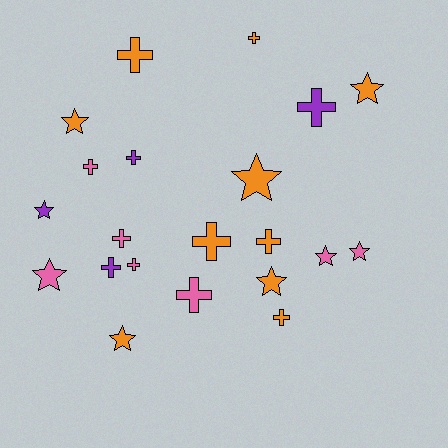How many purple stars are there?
There is 1 purple star.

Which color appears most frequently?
Orange, with 10 objects.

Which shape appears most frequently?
Cross, with 12 objects.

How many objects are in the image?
There are 21 objects.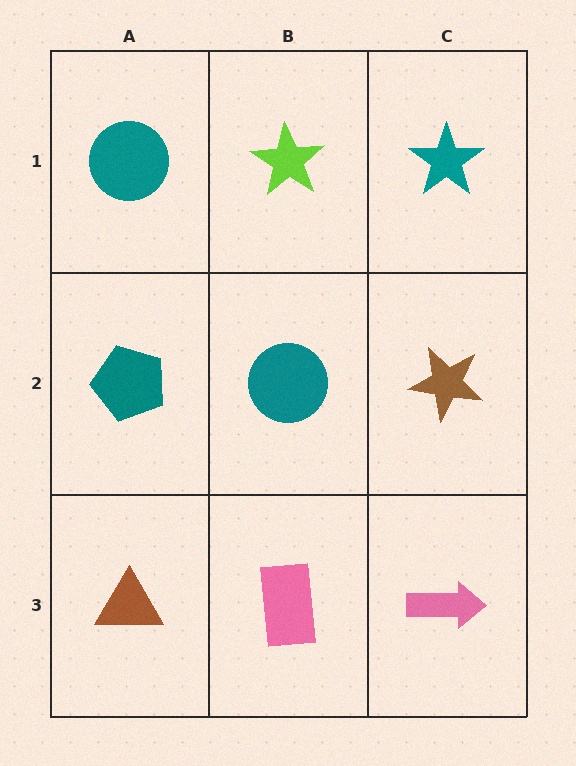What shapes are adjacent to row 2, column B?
A lime star (row 1, column B), a pink rectangle (row 3, column B), a teal pentagon (row 2, column A), a brown star (row 2, column C).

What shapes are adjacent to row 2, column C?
A teal star (row 1, column C), a pink arrow (row 3, column C), a teal circle (row 2, column B).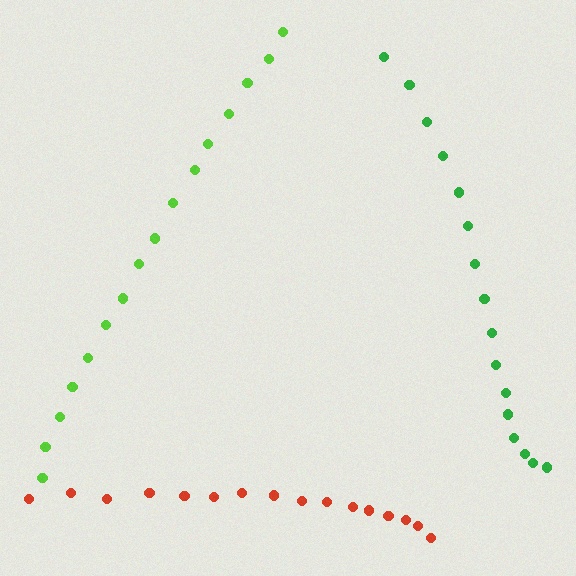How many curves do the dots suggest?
There are 3 distinct paths.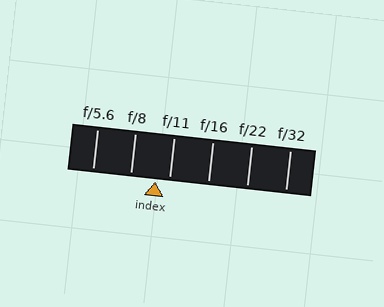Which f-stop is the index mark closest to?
The index mark is closest to f/11.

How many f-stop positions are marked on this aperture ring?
There are 6 f-stop positions marked.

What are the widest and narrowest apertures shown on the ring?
The widest aperture shown is f/5.6 and the narrowest is f/32.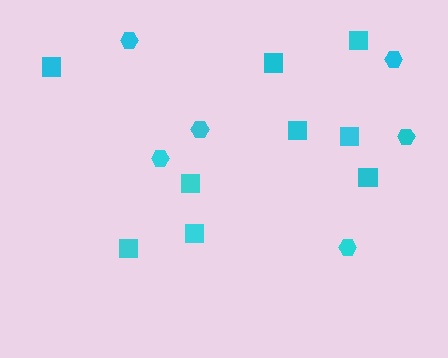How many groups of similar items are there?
There are 2 groups: one group of hexagons (6) and one group of squares (9).